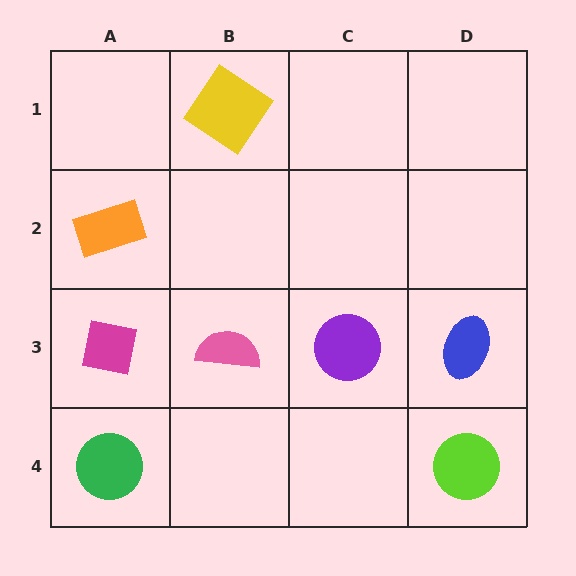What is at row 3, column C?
A purple circle.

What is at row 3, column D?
A blue ellipse.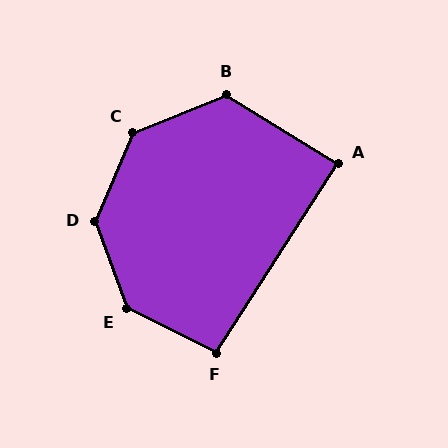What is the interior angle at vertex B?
Approximately 126 degrees (obtuse).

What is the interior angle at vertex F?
Approximately 97 degrees (obtuse).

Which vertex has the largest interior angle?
D, at approximately 137 degrees.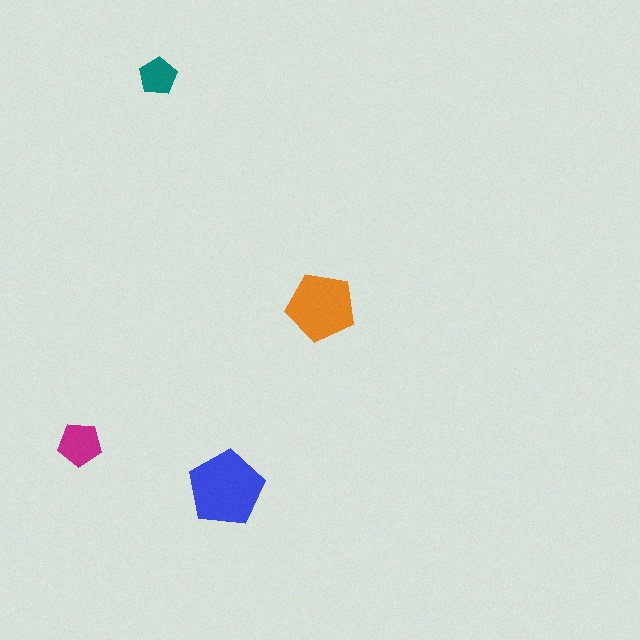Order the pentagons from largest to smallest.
the blue one, the orange one, the magenta one, the teal one.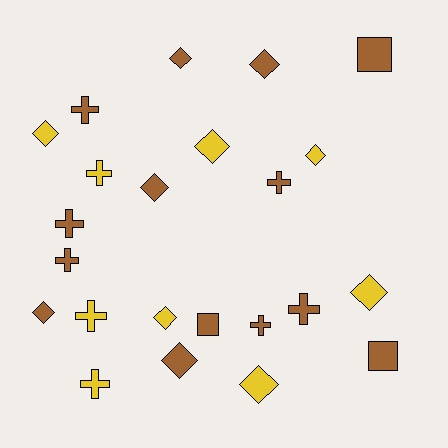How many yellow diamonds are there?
There are 6 yellow diamonds.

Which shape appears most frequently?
Diamond, with 11 objects.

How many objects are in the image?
There are 23 objects.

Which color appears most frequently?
Brown, with 14 objects.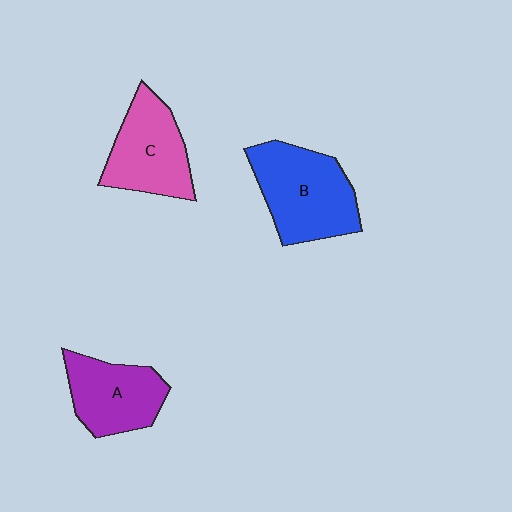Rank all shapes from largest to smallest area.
From largest to smallest: B (blue), C (pink), A (purple).